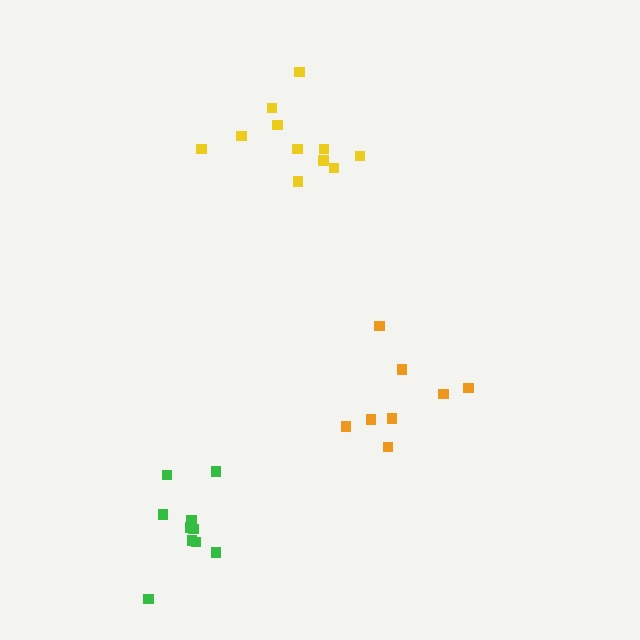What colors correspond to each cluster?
The clusters are colored: orange, yellow, green.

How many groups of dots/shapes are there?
There are 3 groups.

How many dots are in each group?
Group 1: 8 dots, Group 2: 11 dots, Group 3: 10 dots (29 total).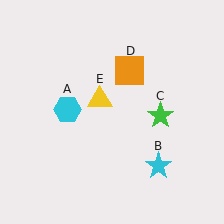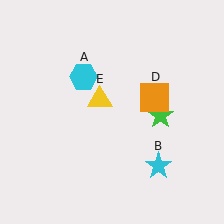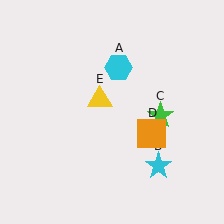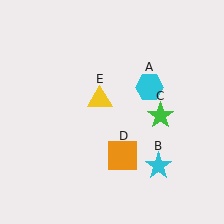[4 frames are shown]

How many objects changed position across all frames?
2 objects changed position: cyan hexagon (object A), orange square (object D).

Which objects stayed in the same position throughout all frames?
Cyan star (object B) and green star (object C) and yellow triangle (object E) remained stationary.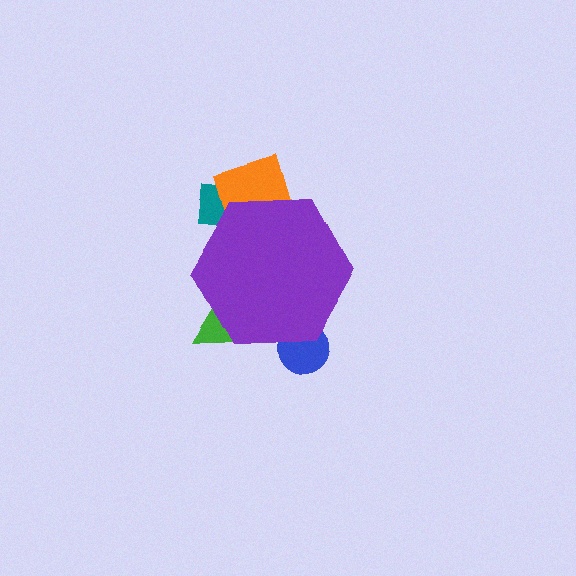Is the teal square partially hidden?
Yes, the teal square is partially hidden behind the purple hexagon.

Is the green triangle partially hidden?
Yes, the green triangle is partially hidden behind the purple hexagon.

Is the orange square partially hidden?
Yes, the orange square is partially hidden behind the purple hexagon.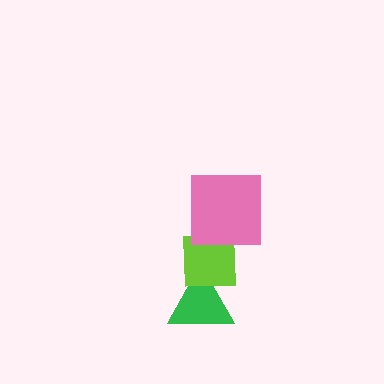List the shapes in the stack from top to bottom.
From top to bottom: the pink square, the lime square, the green triangle.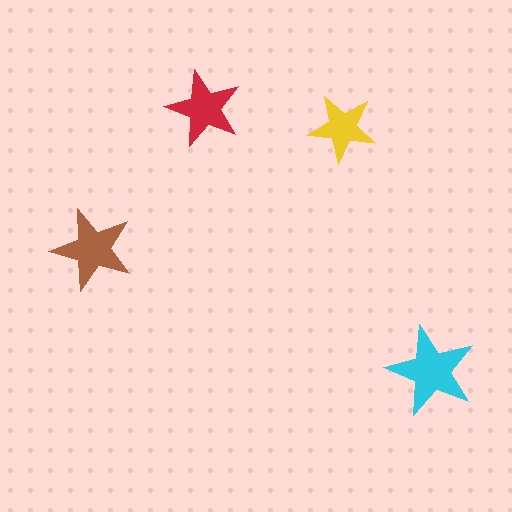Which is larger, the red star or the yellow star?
The red one.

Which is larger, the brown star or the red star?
The brown one.